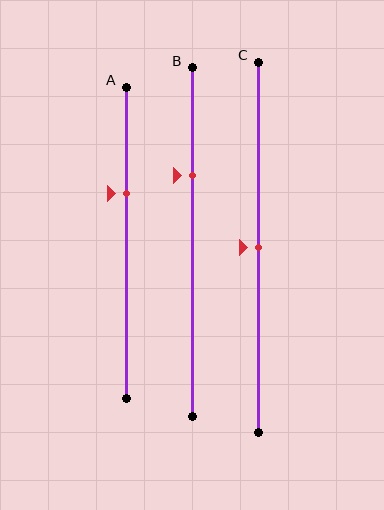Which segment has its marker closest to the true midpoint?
Segment C has its marker closest to the true midpoint.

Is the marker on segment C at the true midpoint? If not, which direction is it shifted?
Yes, the marker on segment C is at the true midpoint.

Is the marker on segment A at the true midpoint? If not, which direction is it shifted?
No, the marker on segment A is shifted upward by about 16% of the segment length.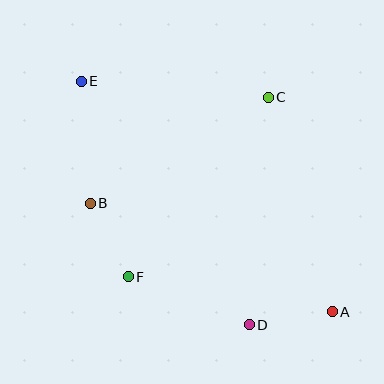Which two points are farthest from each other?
Points A and E are farthest from each other.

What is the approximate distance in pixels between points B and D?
The distance between B and D is approximately 200 pixels.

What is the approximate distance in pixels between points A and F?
The distance between A and F is approximately 207 pixels.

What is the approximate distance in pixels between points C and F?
The distance between C and F is approximately 227 pixels.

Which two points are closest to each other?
Points B and F are closest to each other.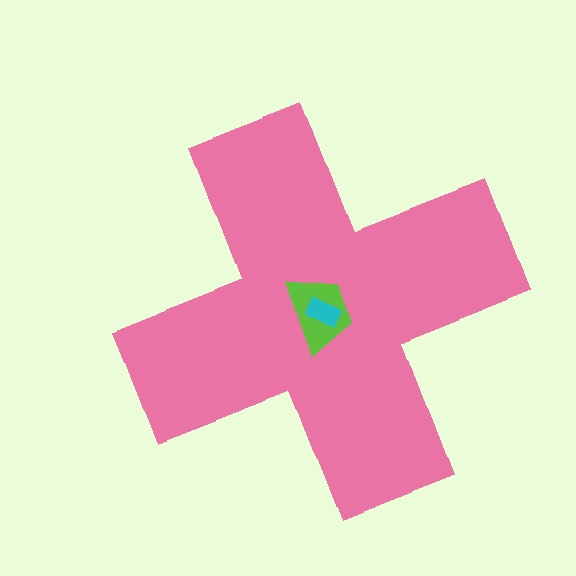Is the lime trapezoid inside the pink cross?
Yes.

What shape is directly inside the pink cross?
The lime trapezoid.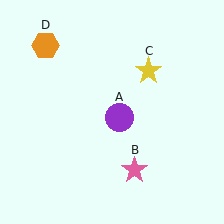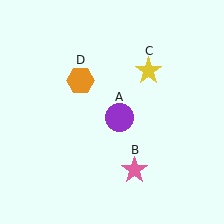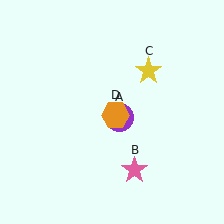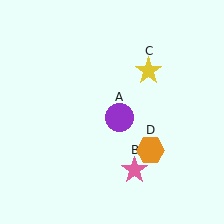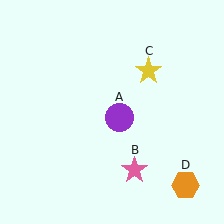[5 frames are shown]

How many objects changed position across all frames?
1 object changed position: orange hexagon (object D).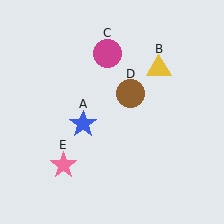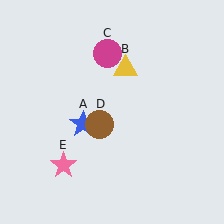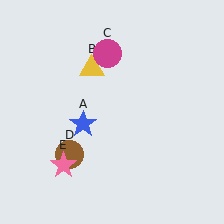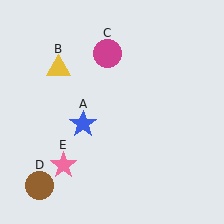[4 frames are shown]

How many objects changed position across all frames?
2 objects changed position: yellow triangle (object B), brown circle (object D).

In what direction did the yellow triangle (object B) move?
The yellow triangle (object B) moved left.